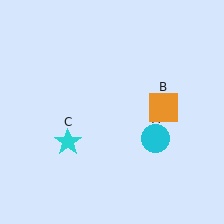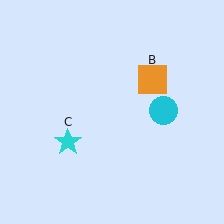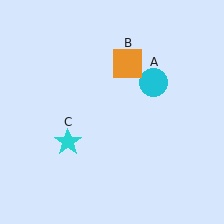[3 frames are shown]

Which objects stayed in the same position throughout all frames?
Cyan star (object C) remained stationary.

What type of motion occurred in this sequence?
The cyan circle (object A), orange square (object B) rotated counterclockwise around the center of the scene.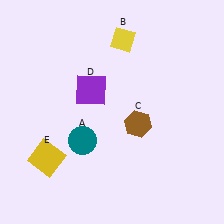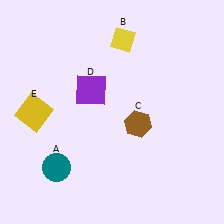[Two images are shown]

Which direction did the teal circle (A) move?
The teal circle (A) moved down.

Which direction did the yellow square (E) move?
The yellow square (E) moved up.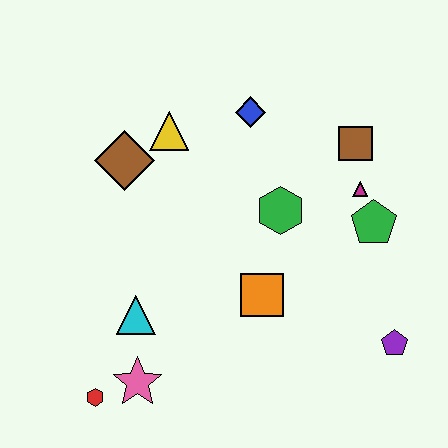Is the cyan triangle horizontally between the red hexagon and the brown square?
Yes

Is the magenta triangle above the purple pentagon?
Yes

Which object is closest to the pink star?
The red hexagon is closest to the pink star.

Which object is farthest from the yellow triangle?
The purple pentagon is farthest from the yellow triangle.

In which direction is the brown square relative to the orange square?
The brown square is above the orange square.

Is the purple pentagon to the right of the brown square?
Yes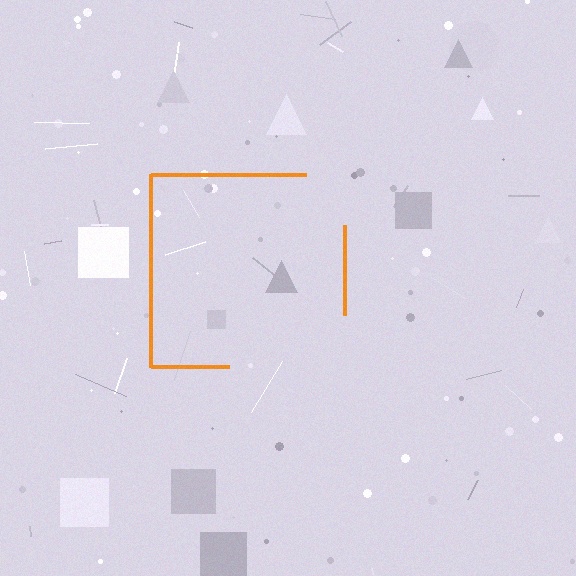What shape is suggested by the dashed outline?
The dashed outline suggests a square.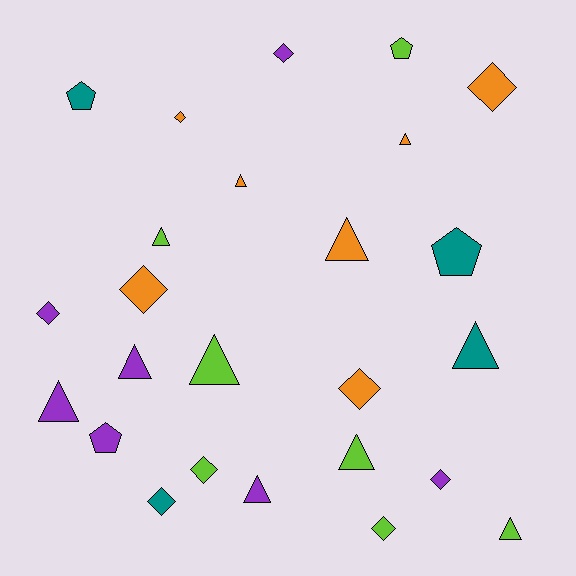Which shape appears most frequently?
Triangle, with 11 objects.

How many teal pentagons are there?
There are 2 teal pentagons.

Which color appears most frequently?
Lime, with 7 objects.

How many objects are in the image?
There are 25 objects.